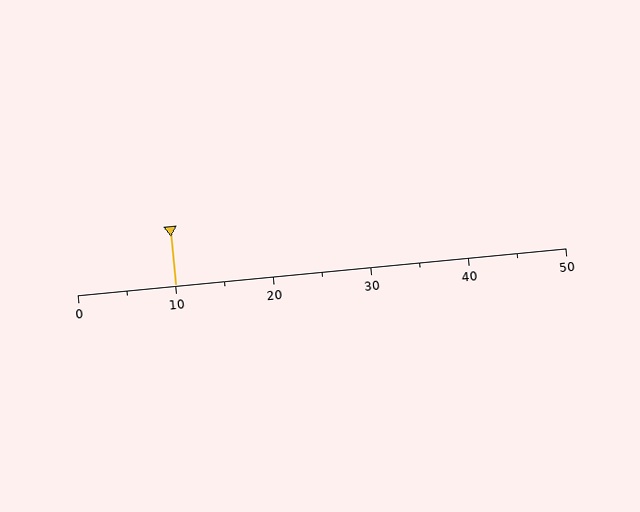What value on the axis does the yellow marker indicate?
The marker indicates approximately 10.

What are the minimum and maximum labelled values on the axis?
The axis runs from 0 to 50.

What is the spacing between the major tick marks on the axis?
The major ticks are spaced 10 apart.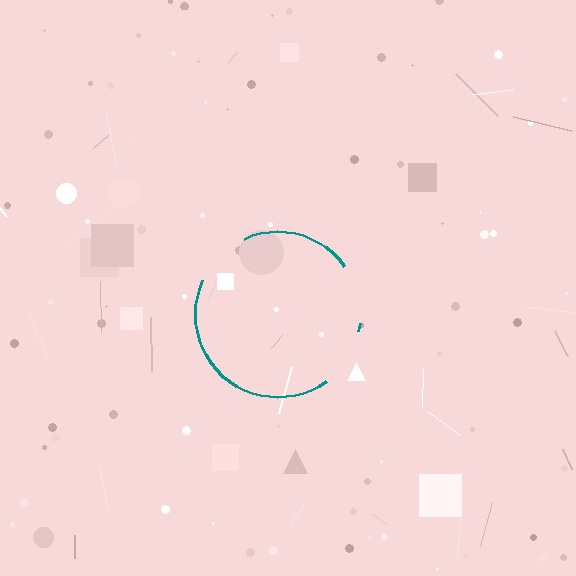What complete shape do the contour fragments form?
The contour fragments form a circle.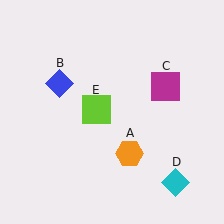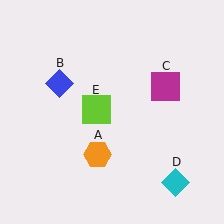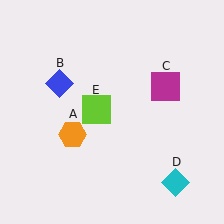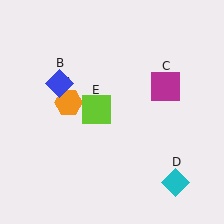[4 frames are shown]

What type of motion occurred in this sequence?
The orange hexagon (object A) rotated clockwise around the center of the scene.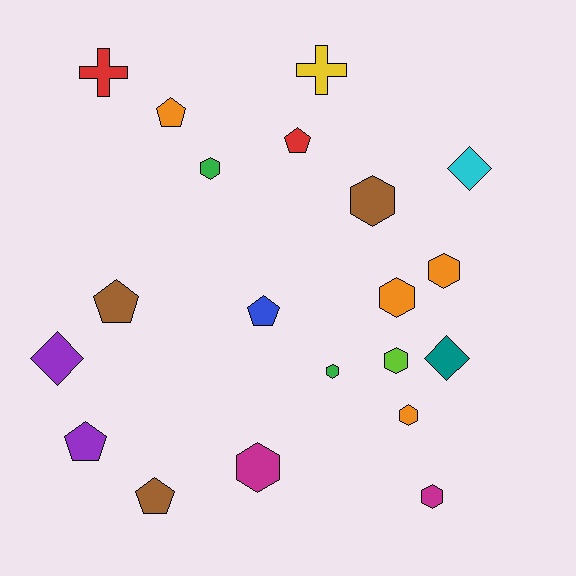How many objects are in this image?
There are 20 objects.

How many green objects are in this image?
There are 2 green objects.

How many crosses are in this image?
There are 2 crosses.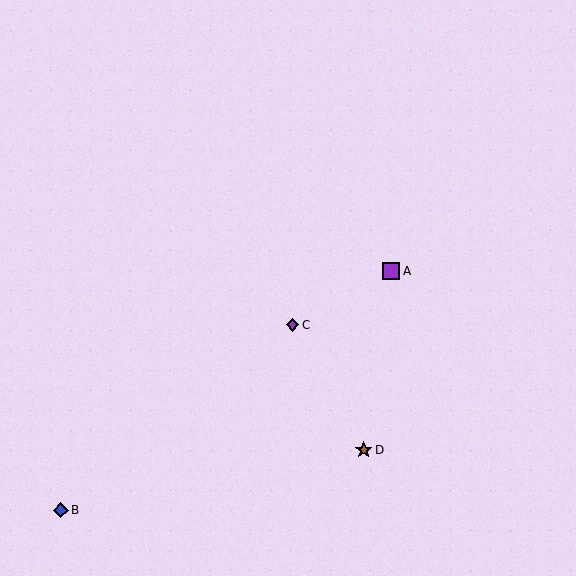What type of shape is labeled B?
Shape B is a blue diamond.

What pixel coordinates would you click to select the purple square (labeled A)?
Click at (391, 271) to select the purple square A.